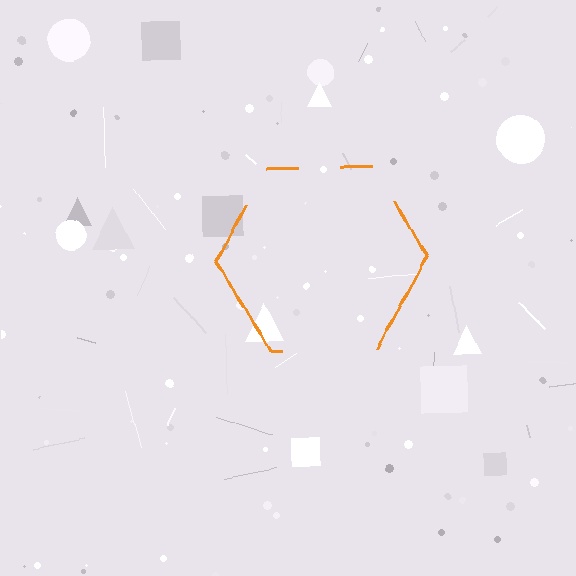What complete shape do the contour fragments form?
The contour fragments form a hexagon.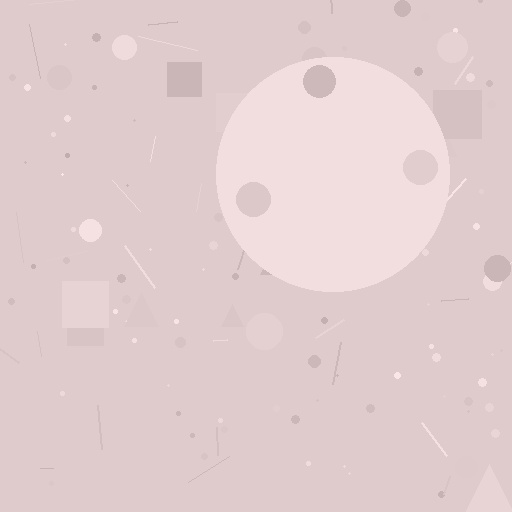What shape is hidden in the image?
A circle is hidden in the image.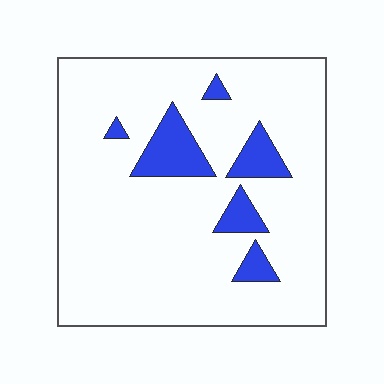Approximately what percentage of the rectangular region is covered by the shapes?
Approximately 10%.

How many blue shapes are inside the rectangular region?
6.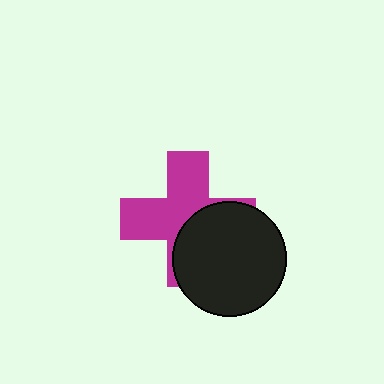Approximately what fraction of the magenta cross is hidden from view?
Roughly 43% of the magenta cross is hidden behind the black circle.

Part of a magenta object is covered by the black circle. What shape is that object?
It is a cross.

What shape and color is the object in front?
The object in front is a black circle.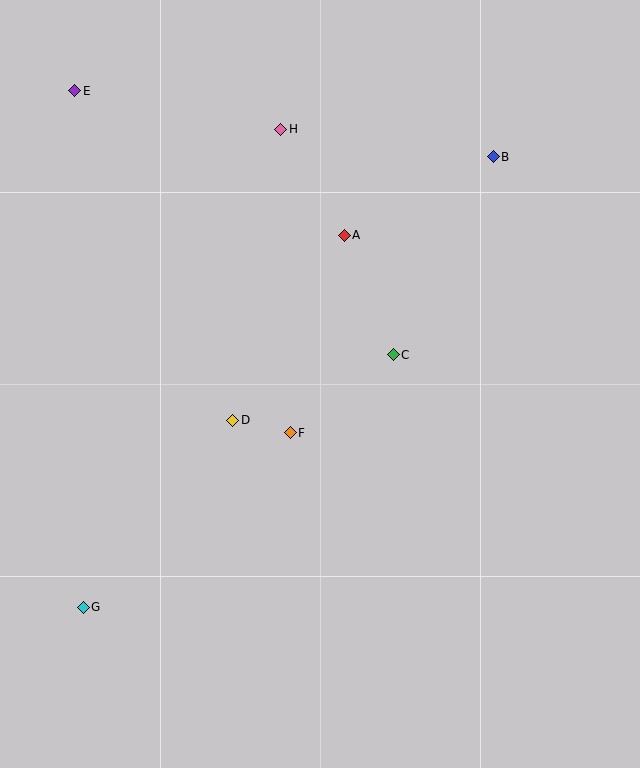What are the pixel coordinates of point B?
Point B is at (493, 157).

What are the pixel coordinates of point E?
Point E is at (74, 91).